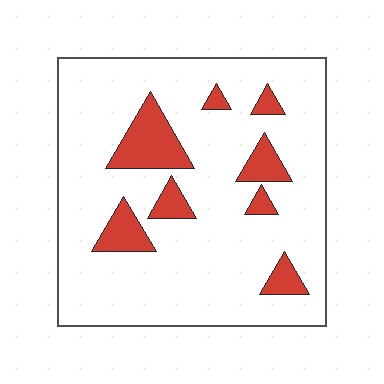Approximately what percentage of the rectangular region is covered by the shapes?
Approximately 15%.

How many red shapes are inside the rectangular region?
8.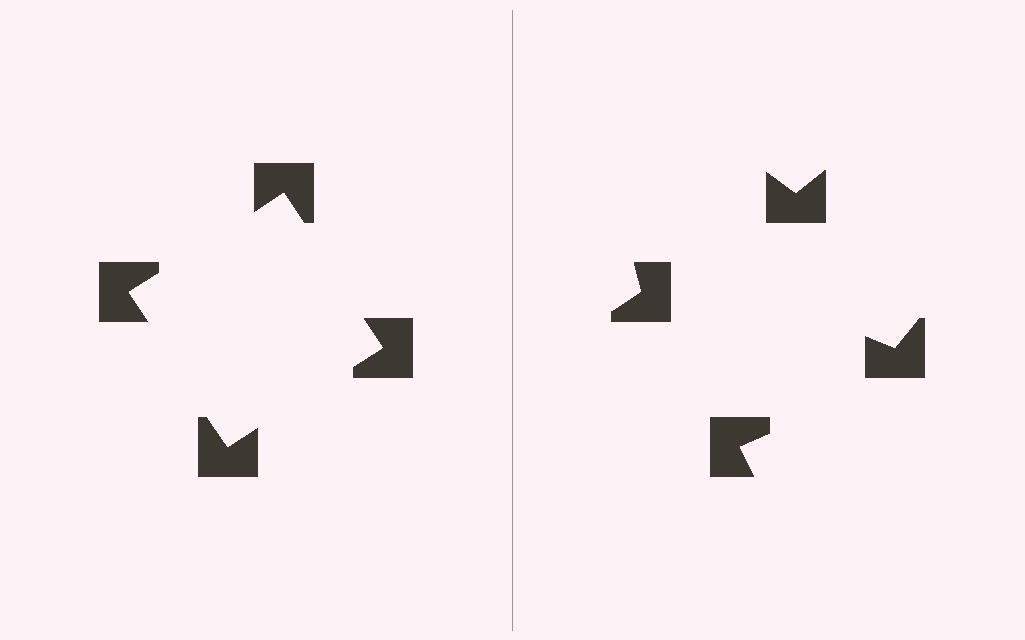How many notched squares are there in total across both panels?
8 — 4 on each side.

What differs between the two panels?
The notched squares are positioned identically on both sides; only the wedge orientations differ. On the left they align to a square; on the right they are misaligned.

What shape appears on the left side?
An illusory square.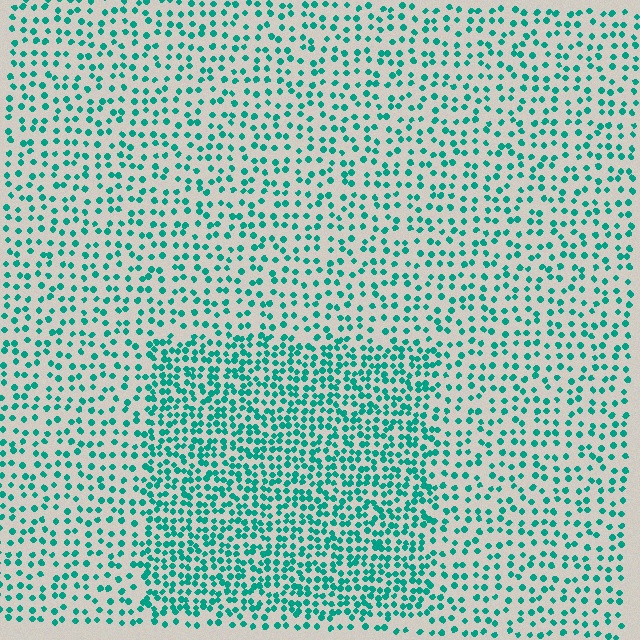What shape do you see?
I see a rectangle.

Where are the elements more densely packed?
The elements are more densely packed inside the rectangle boundary.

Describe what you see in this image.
The image contains small teal elements arranged at two different densities. A rectangle-shaped region is visible where the elements are more densely packed than the surrounding area.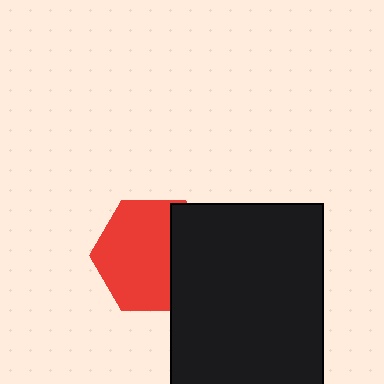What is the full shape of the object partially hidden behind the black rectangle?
The partially hidden object is a red hexagon.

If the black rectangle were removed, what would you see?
You would see the complete red hexagon.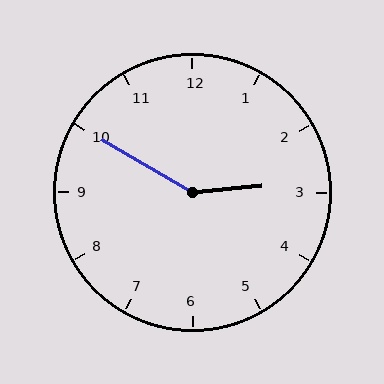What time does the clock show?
2:50.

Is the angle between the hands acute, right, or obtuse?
It is obtuse.